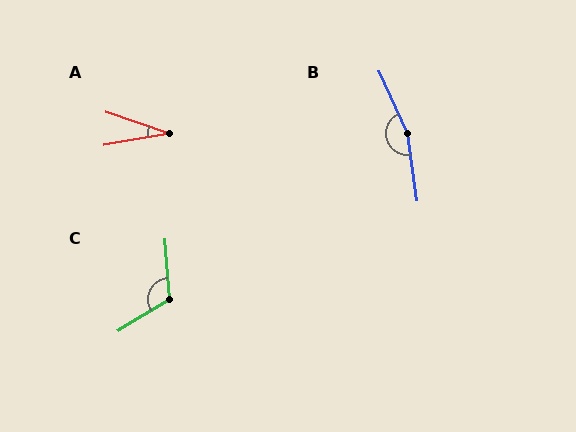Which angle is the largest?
B, at approximately 163 degrees.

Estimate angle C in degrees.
Approximately 117 degrees.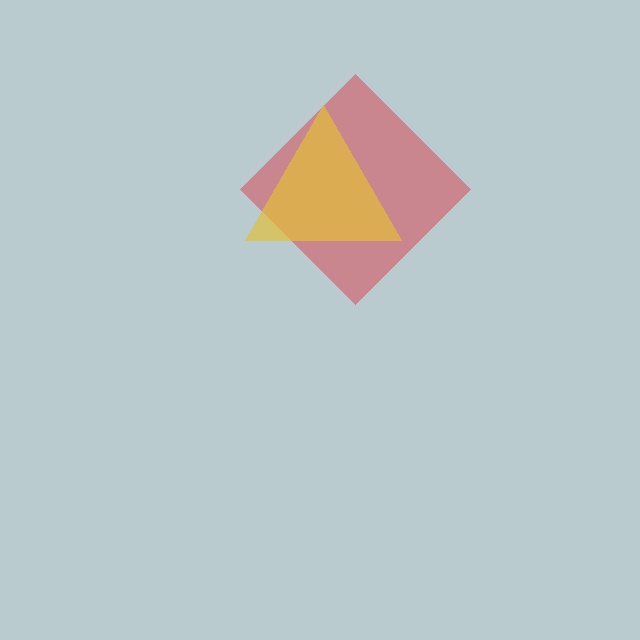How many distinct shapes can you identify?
There are 2 distinct shapes: a red diamond, a yellow triangle.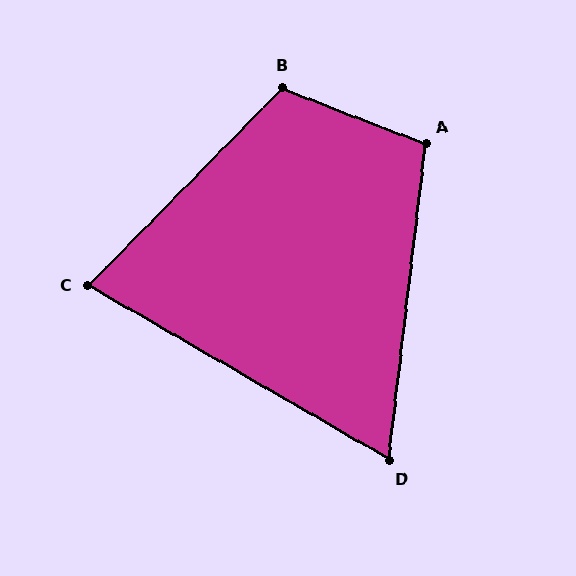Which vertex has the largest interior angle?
B, at approximately 113 degrees.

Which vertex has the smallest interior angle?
D, at approximately 67 degrees.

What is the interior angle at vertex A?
Approximately 104 degrees (obtuse).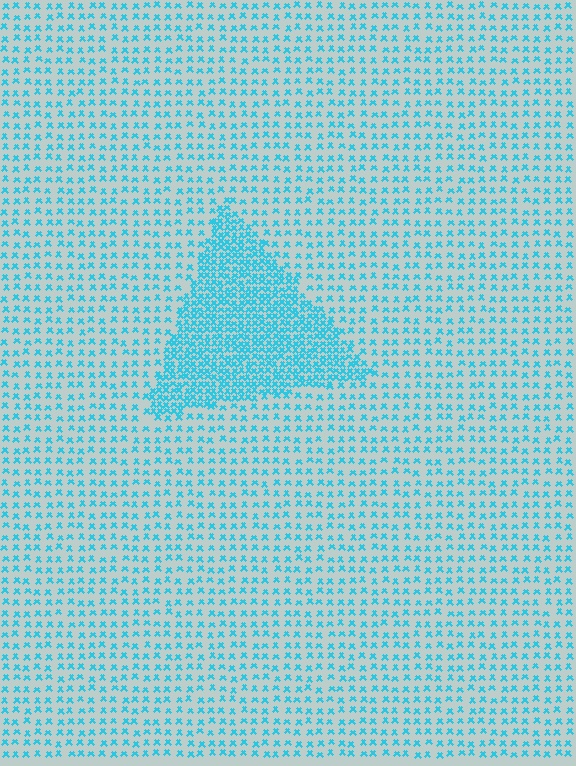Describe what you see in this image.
The image contains small cyan elements arranged at two different densities. A triangle-shaped region is visible where the elements are more densely packed than the surrounding area.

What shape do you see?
I see a triangle.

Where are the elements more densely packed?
The elements are more densely packed inside the triangle boundary.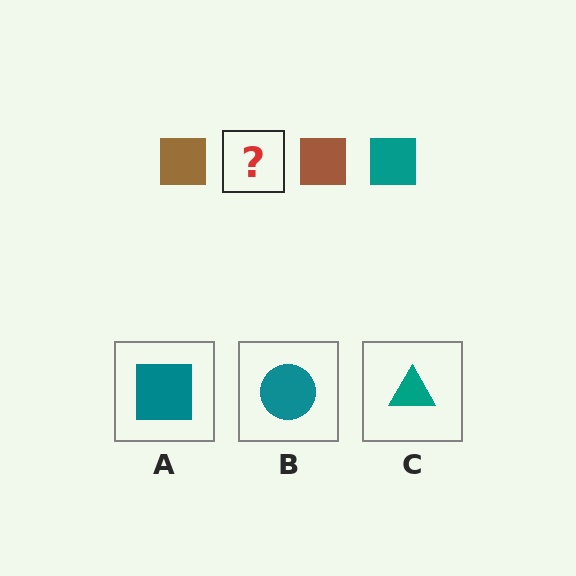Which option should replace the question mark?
Option A.